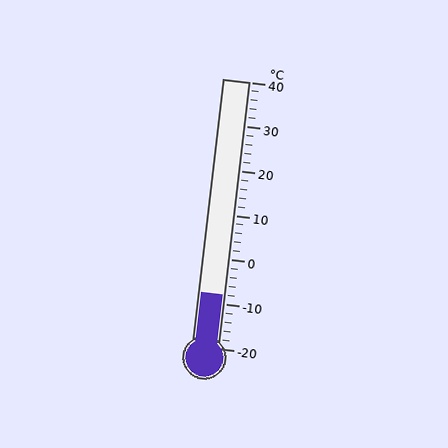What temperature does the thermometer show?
The thermometer shows approximately -8°C.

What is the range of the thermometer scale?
The thermometer scale ranges from -20°C to 40°C.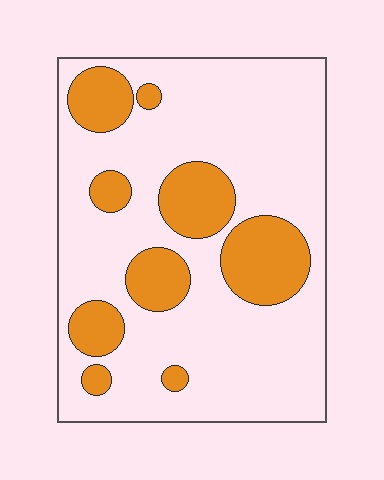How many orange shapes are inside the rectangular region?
9.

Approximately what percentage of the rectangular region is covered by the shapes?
Approximately 25%.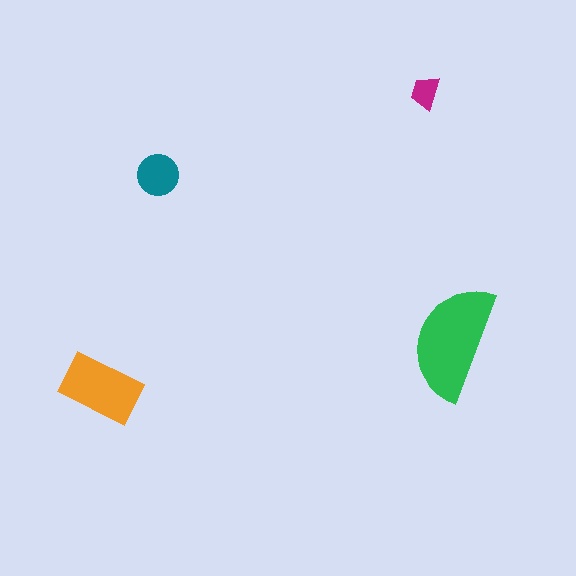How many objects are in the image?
There are 4 objects in the image.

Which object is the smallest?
The magenta trapezoid.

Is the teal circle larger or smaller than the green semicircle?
Smaller.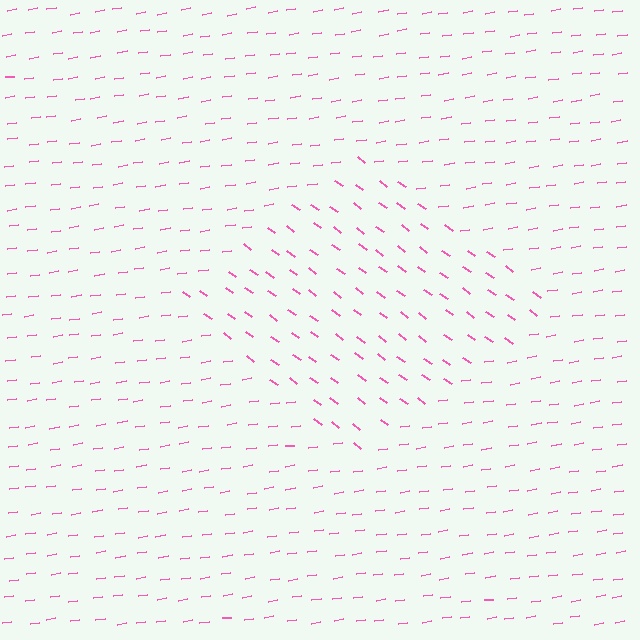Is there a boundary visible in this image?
Yes, there is a texture boundary formed by a change in line orientation.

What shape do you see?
I see a diamond.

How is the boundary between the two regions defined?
The boundary is defined purely by a change in line orientation (approximately 45 degrees difference). All lines are the same color and thickness.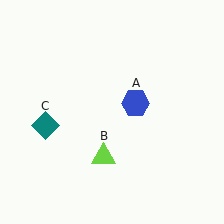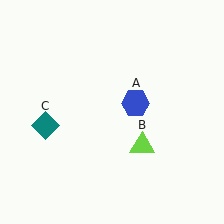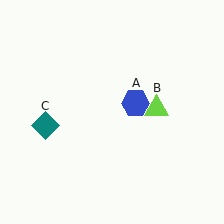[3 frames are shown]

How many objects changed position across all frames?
1 object changed position: lime triangle (object B).